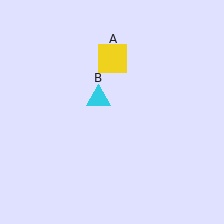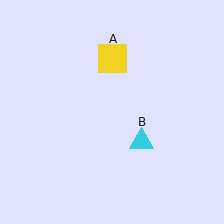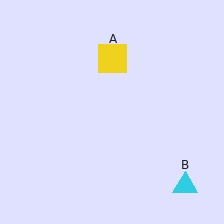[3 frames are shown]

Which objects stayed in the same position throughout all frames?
Yellow square (object A) remained stationary.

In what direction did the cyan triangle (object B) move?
The cyan triangle (object B) moved down and to the right.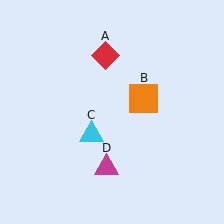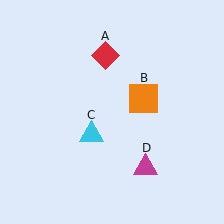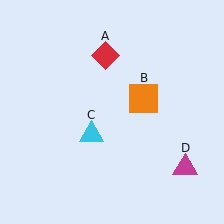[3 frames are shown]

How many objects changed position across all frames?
1 object changed position: magenta triangle (object D).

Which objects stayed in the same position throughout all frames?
Red diamond (object A) and orange square (object B) and cyan triangle (object C) remained stationary.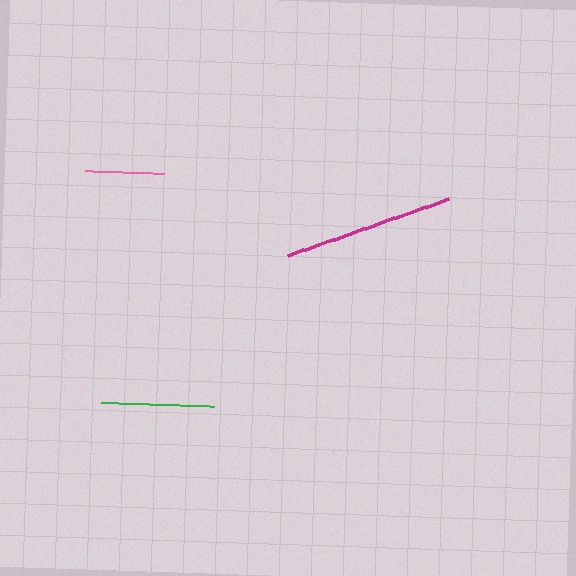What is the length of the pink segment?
The pink segment is approximately 78 pixels long.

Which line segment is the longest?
The magenta line is the longest at approximately 172 pixels.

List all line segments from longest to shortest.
From longest to shortest: magenta, green, pink.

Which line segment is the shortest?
The pink line is the shortest at approximately 78 pixels.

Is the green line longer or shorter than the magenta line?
The magenta line is longer than the green line.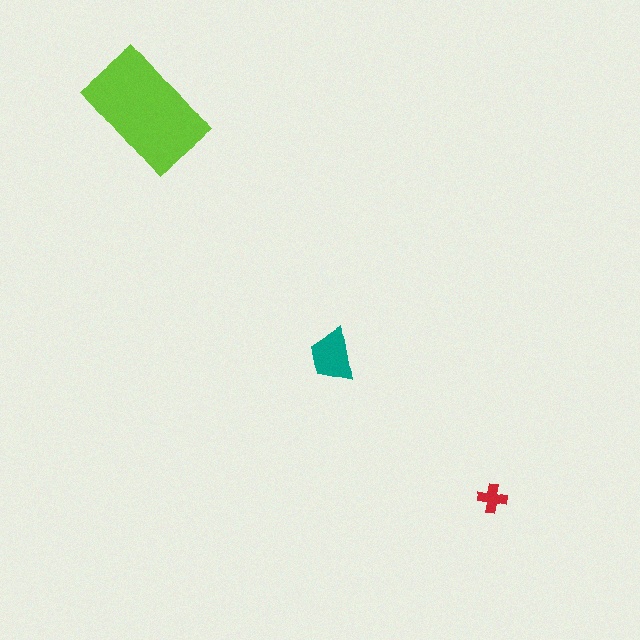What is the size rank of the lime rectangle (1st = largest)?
1st.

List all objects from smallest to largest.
The red cross, the teal trapezoid, the lime rectangle.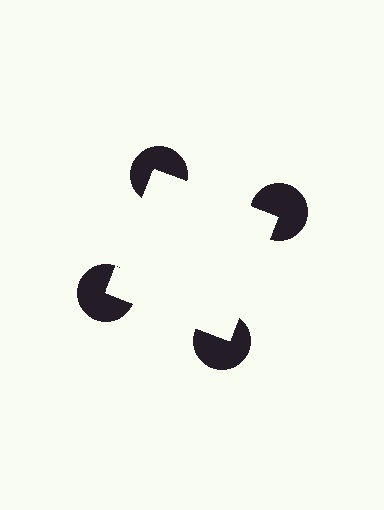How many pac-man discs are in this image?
There are 4 — one at each vertex of the illusory square.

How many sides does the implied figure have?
4 sides.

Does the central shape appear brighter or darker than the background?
It typically appears slightly brighter than the background, even though no actual brightness change is drawn.